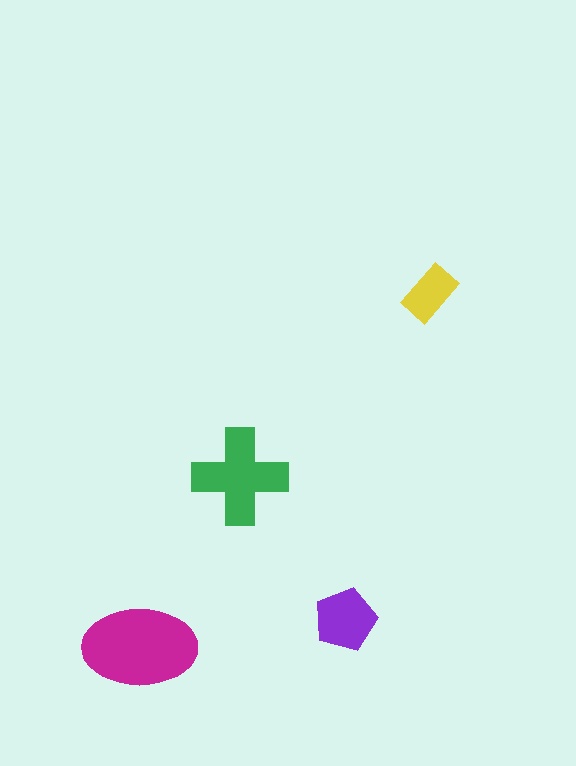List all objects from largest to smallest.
The magenta ellipse, the green cross, the purple pentagon, the yellow rectangle.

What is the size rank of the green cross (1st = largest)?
2nd.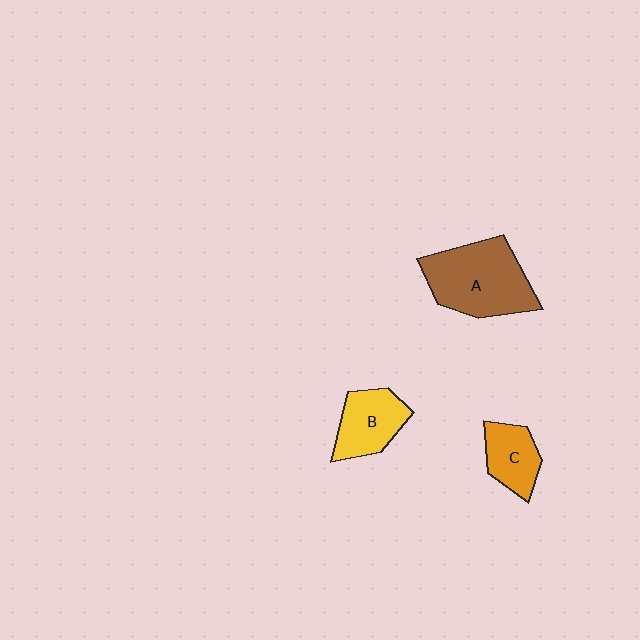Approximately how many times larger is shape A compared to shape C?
Approximately 2.1 times.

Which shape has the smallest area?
Shape C (orange).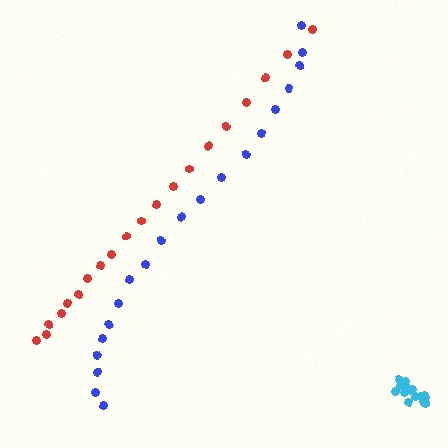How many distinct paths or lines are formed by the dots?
There are 3 distinct paths.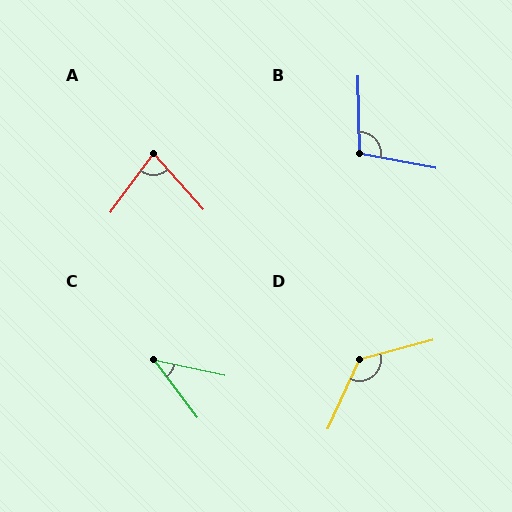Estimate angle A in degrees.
Approximately 78 degrees.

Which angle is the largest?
D, at approximately 129 degrees.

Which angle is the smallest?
C, at approximately 41 degrees.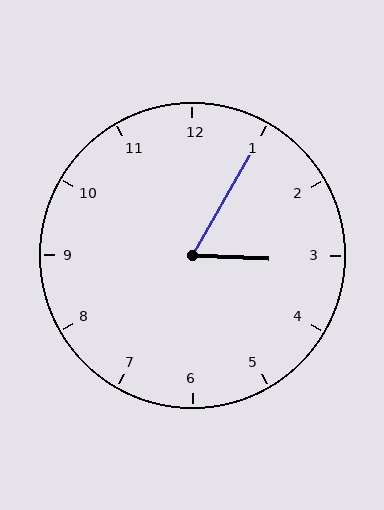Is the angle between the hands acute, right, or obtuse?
It is acute.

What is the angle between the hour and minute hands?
Approximately 62 degrees.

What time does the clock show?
3:05.